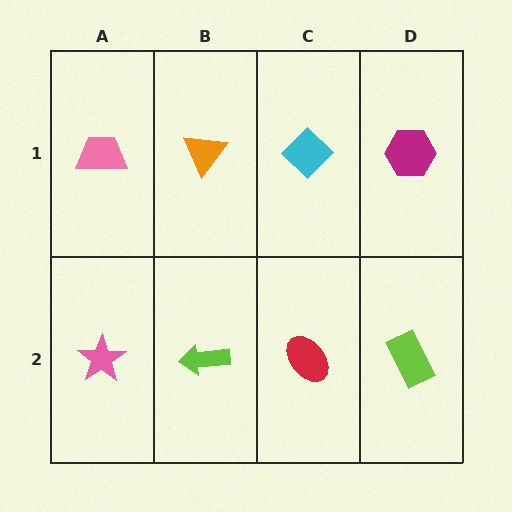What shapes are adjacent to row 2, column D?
A magenta hexagon (row 1, column D), a red ellipse (row 2, column C).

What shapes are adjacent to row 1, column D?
A lime rectangle (row 2, column D), a cyan diamond (row 1, column C).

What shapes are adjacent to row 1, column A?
A pink star (row 2, column A), an orange triangle (row 1, column B).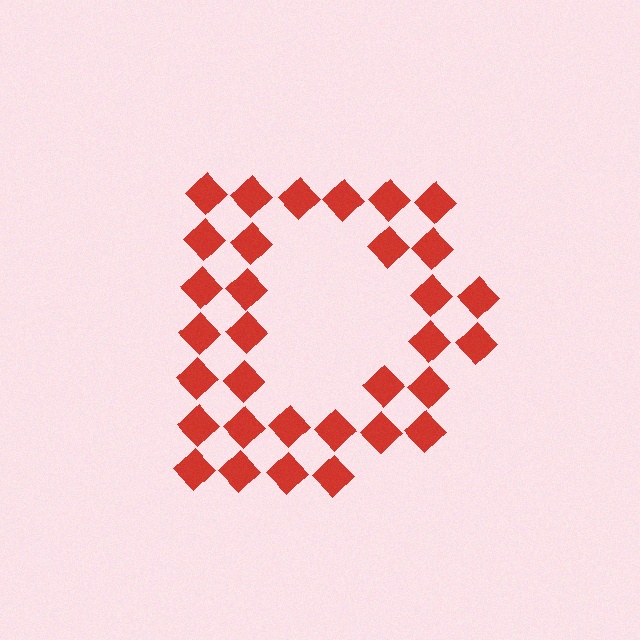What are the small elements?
The small elements are diamonds.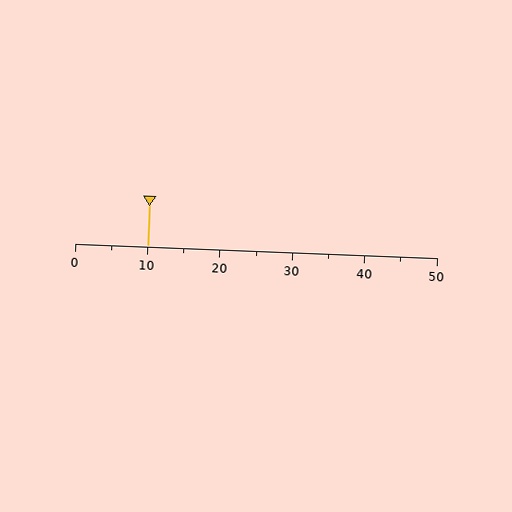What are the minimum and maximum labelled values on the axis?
The axis runs from 0 to 50.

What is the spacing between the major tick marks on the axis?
The major ticks are spaced 10 apart.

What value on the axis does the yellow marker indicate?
The marker indicates approximately 10.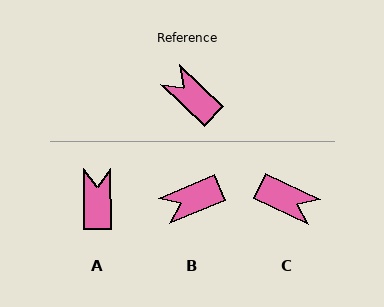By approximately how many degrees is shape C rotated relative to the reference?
Approximately 162 degrees clockwise.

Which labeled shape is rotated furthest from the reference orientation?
C, about 162 degrees away.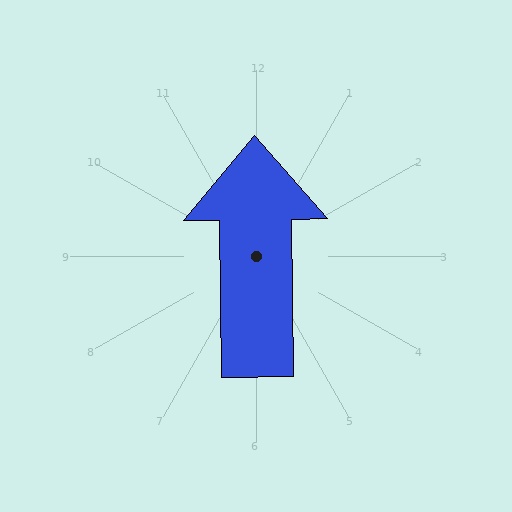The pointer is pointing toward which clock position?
Roughly 12 o'clock.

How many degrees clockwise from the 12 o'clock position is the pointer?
Approximately 359 degrees.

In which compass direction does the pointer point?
North.